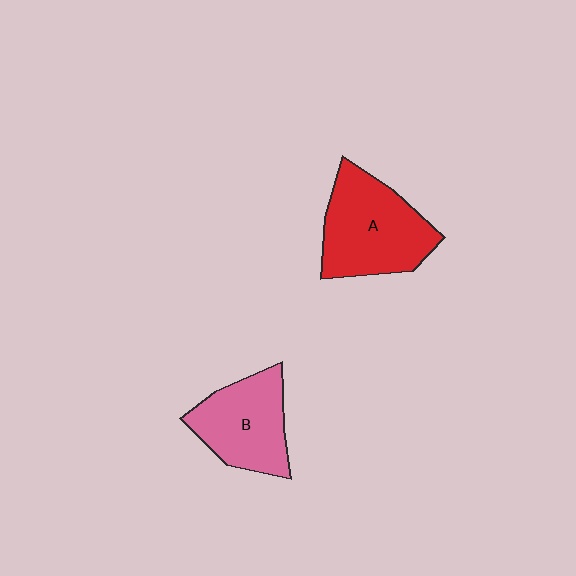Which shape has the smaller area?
Shape B (pink).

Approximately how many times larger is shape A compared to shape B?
Approximately 1.2 times.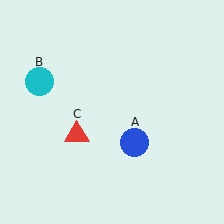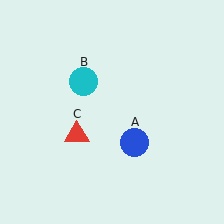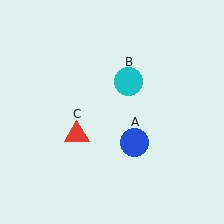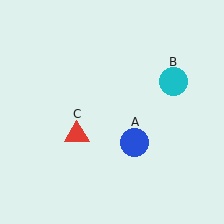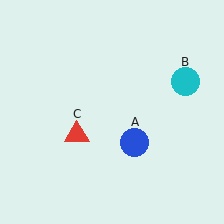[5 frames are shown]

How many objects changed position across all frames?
1 object changed position: cyan circle (object B).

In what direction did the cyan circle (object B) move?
The cyan circle (object B) moved right.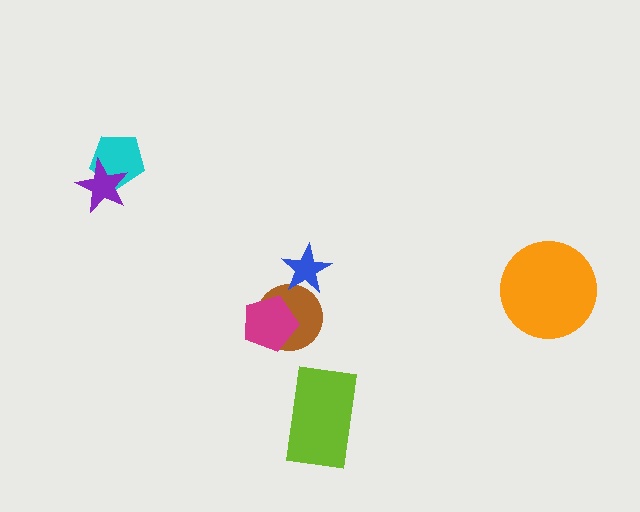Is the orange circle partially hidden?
No, no other shape covers it.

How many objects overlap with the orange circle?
0 objects overlap with the orange circle.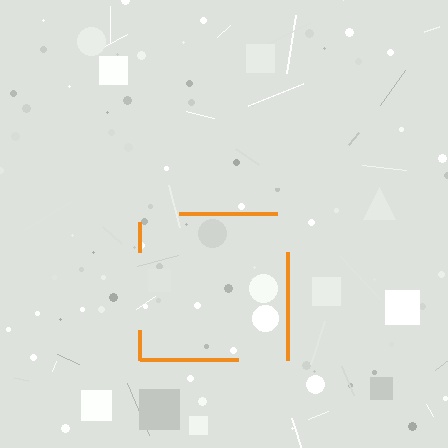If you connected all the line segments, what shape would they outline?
They would outline a square.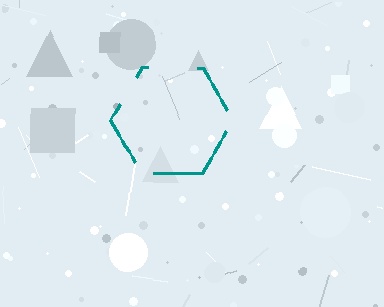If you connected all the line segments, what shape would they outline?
They would outline a hexagon.